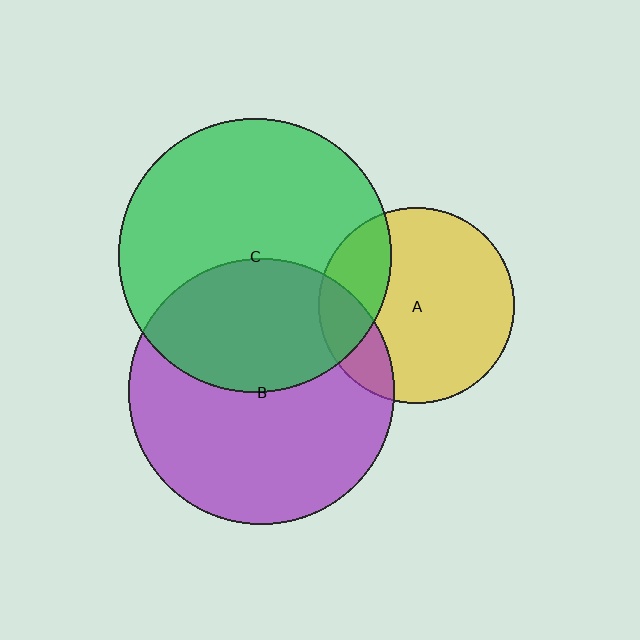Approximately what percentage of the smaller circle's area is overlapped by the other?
Approximately 25%.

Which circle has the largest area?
Circle C (green).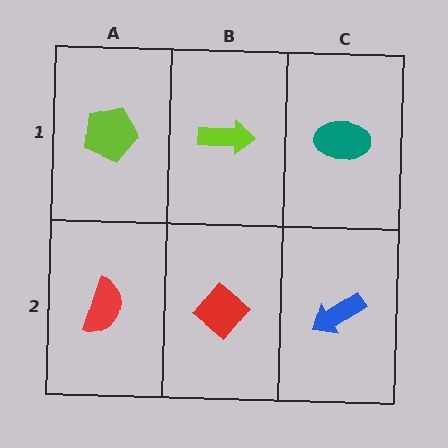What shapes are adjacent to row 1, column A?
A red semicircle (row 2, column A), a lime arrow (row 1, column B).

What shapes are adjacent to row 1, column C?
A blue arrow (row 2, column C), a lime arrow (row 1, column B).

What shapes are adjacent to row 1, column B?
A red diamond (row 2, column B), a lime pentagon (row 1, column A), a teal ellipse (row 1, column C).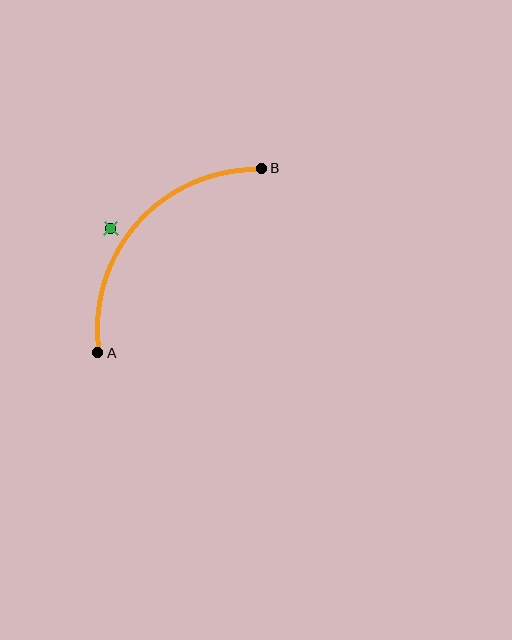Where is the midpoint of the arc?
The arc midpoint is the point on the curve farthest from the straight line joining A and B. It sits above and to the left of that line.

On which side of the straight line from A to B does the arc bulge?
The arc bulges above and to the left of the straight line connecting A and B.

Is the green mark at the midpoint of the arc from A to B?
No — the green mark does not lie on the arc at all. It sits slightly outside the curve.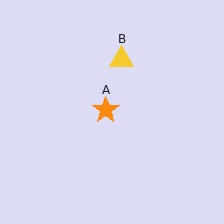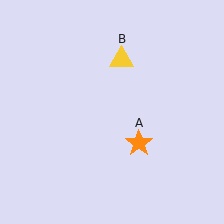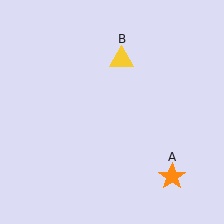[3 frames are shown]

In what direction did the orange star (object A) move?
The orange star (object A) moved down and to the right.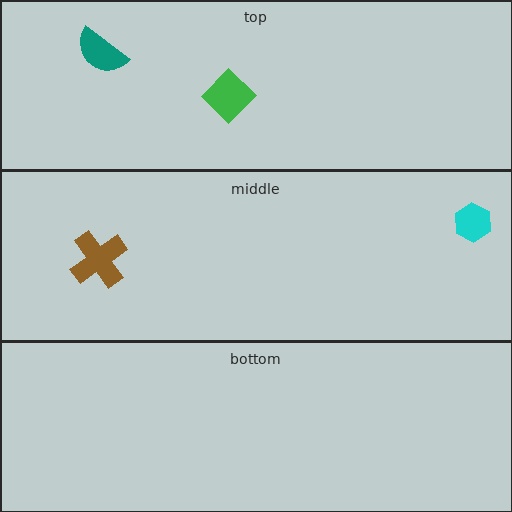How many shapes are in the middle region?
2.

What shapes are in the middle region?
The cyan hexagon, the brown cross.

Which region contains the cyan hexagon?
The middle region.